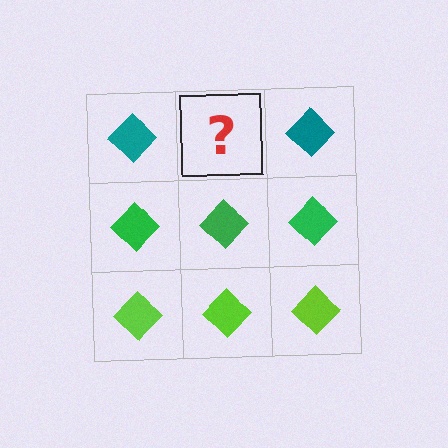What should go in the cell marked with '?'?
The missing cell should contain a teal diamond.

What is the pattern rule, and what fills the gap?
The rule is that each row has a consistent color. The gap should be filled with a teal diamond.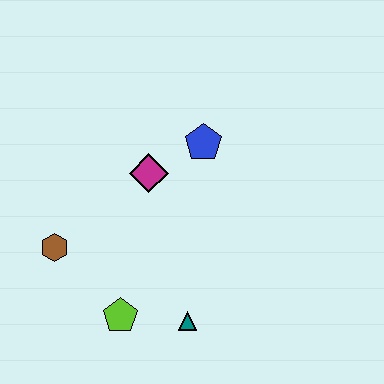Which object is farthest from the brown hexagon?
The blue pentagon is farthest from the brown hexagon.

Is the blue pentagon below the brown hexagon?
No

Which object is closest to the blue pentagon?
The magenta diamond is closest to the blue pentagon.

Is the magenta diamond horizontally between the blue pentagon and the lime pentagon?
Yes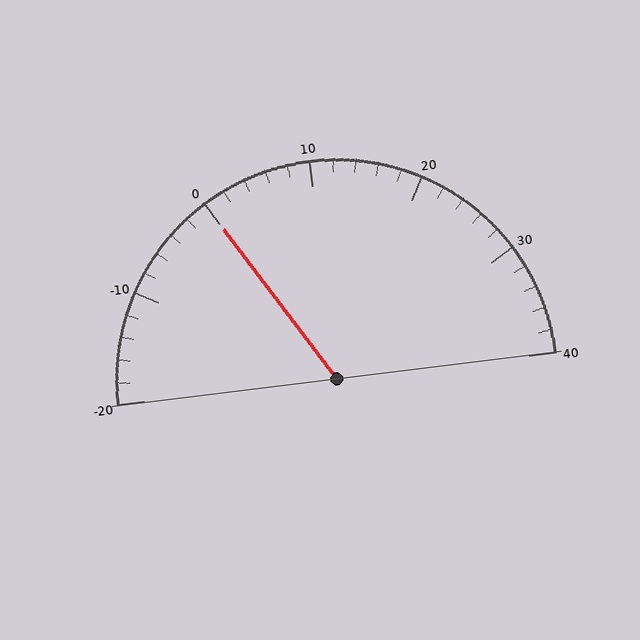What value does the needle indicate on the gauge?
The needle indicates approximately 0.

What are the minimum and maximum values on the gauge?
The gauge ranges from -20 to 40.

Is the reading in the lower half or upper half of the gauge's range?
The reading is in the lower half of the range (-20 to 40).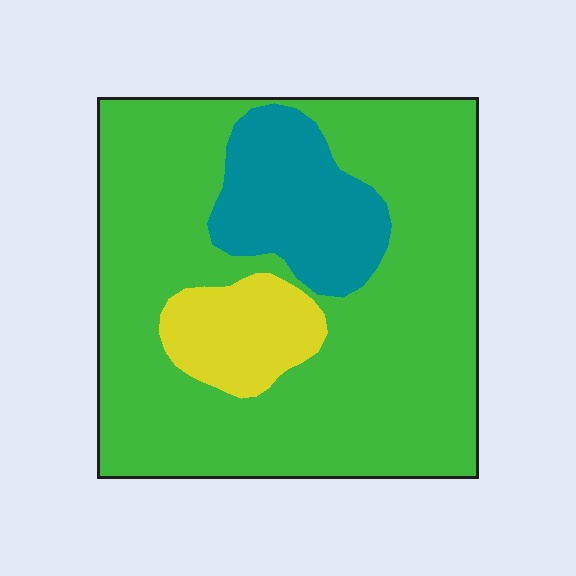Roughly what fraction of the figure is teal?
Teal takes up about one sixth (1/6) of the figure.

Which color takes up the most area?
Green, at roughly 75%.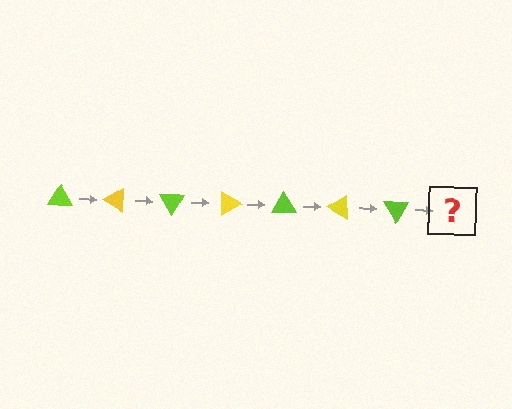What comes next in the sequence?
The next element should be a yellow triangle, rotated 210 degrees from the start.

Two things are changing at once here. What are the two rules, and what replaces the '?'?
The two rules are that it rotates 30 degrees each step and the color cycles through lime and yellow. The '?' should be a yellow triangle, rotated 210 degrees from the start.